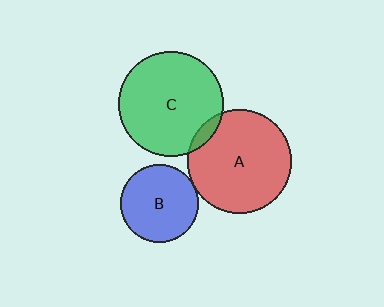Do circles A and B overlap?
Yes.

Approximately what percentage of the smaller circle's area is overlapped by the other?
Approximately 5%.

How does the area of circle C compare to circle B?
Approximately 1.8 times.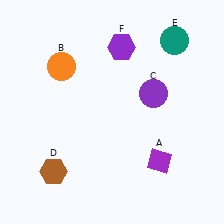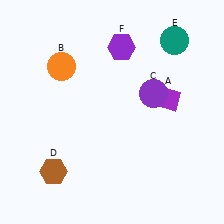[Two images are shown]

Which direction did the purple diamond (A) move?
The purple diamond (A) moved up.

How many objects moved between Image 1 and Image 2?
1 object moved between the two images.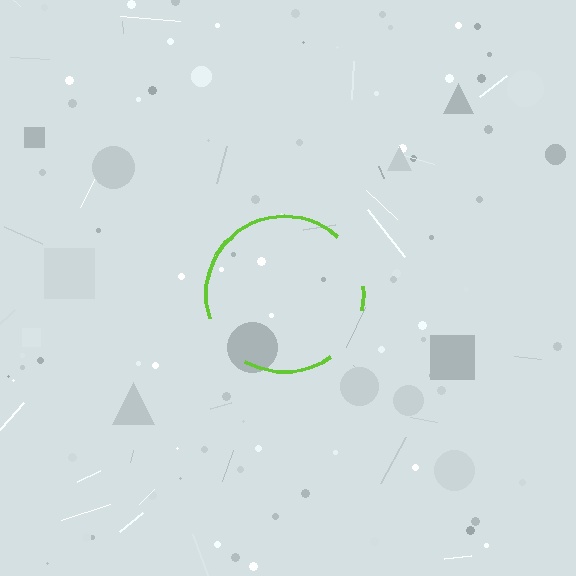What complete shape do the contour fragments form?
The contour fragments form a circle.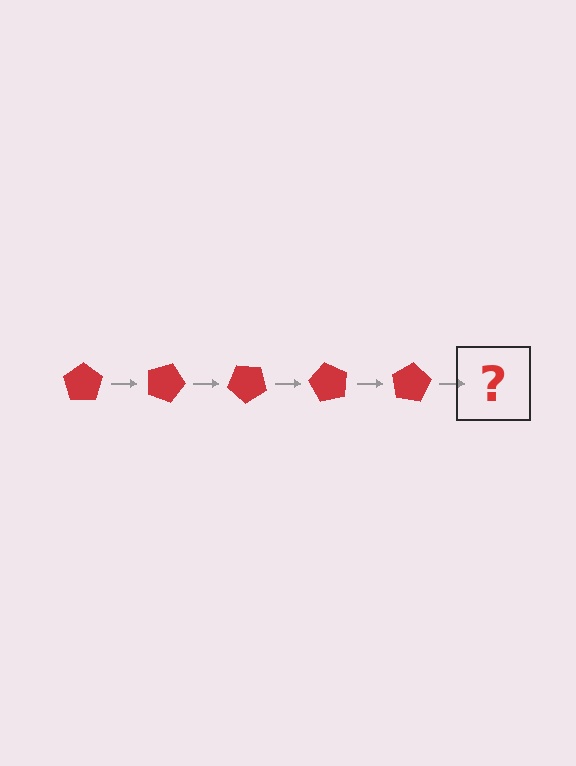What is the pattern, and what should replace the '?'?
The pattern is that the pentagon rotates 20 degrees each step. The '?' should be a red pentagon rotated 100 degrees.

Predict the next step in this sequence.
The next step is a red pentagon rotated 100 degrees.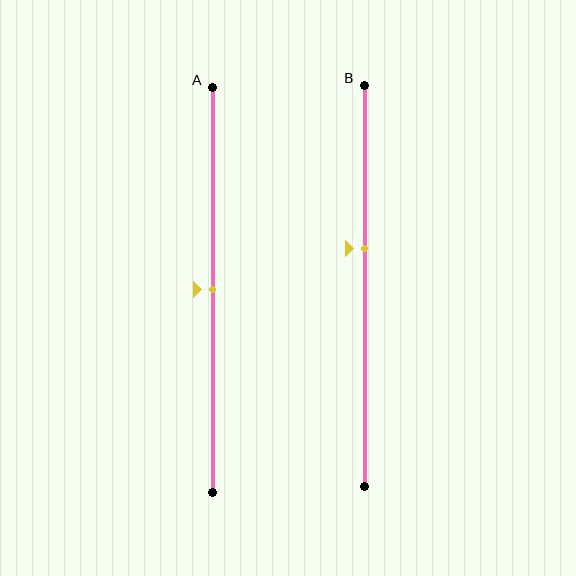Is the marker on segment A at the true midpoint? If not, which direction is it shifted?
Yes, the marker on segment A is at the true midpoint.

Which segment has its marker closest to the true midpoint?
Segment A has its marker closest to the true midpoint.